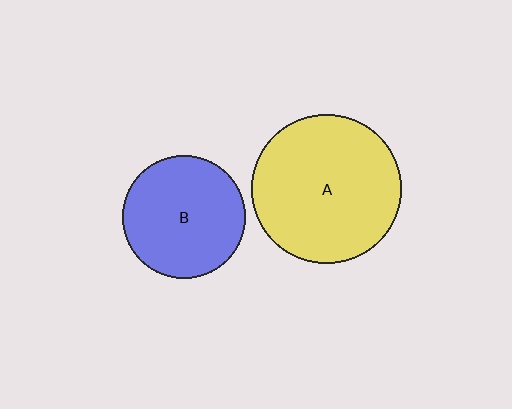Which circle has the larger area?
Circle A (yellow).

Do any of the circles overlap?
No, none of the circles overlap.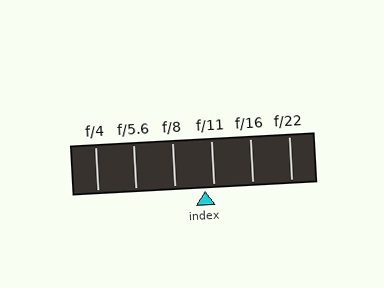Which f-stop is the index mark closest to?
The index mark is closest to f/11.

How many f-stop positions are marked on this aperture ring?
There are 6 f-stop positions marked.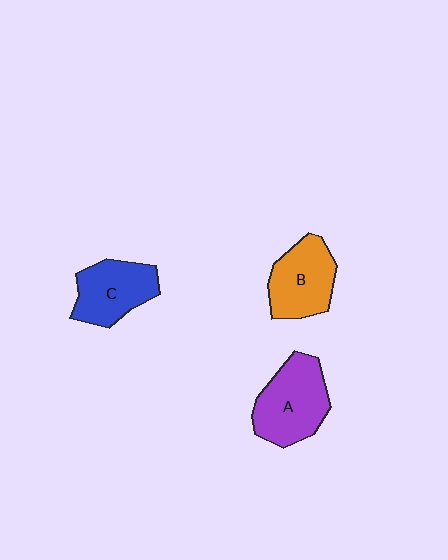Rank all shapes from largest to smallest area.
From largest to smallest: A (purple), B (orange), C (blue).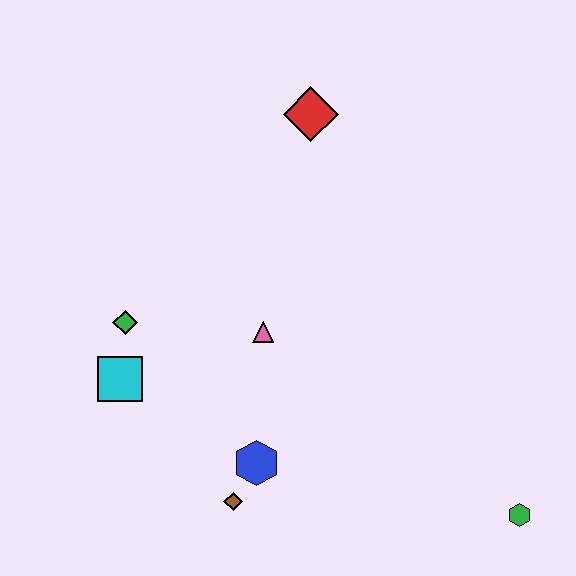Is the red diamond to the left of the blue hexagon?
No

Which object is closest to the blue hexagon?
The brown diamond is closest to the blue hexagon.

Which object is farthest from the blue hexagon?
The red diamond is farthest from the blue hexagon.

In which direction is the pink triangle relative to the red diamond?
The pink triangle is below the red diamond.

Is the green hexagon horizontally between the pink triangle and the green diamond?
No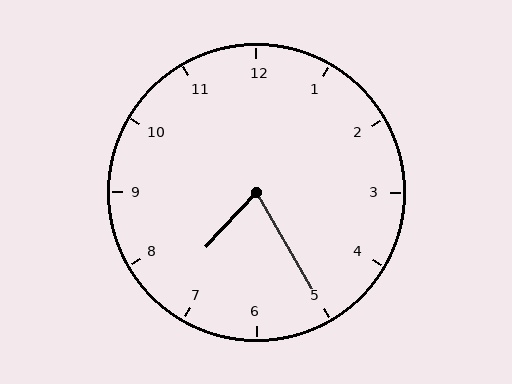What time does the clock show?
7:25.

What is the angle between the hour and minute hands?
Approximately 72 degrees.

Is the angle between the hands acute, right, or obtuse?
It is acute.